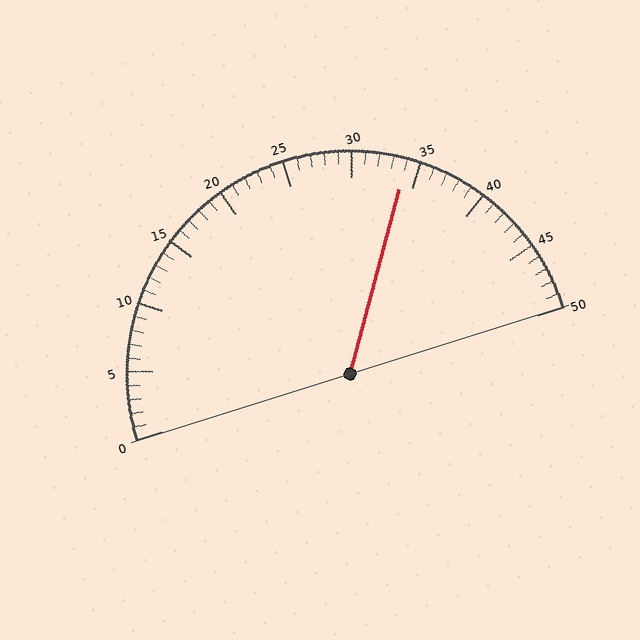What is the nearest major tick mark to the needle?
The nearest major tick mark is 35.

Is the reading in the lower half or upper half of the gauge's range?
The reading is in the upper half of the range (0 to 50).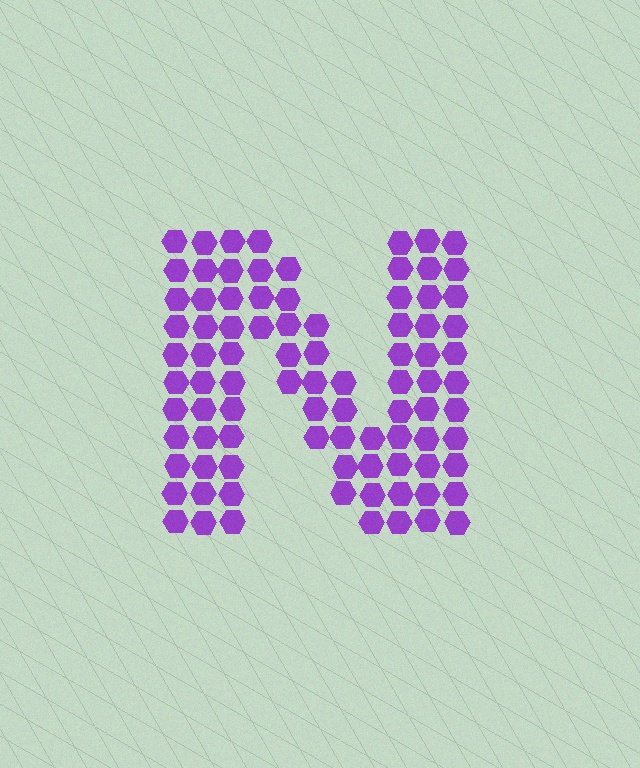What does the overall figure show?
The overall figure shows the letter N.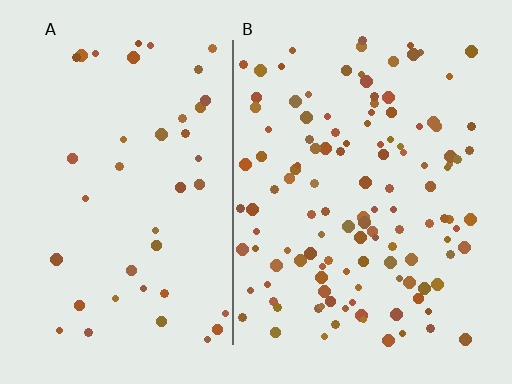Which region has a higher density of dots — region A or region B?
B (the right).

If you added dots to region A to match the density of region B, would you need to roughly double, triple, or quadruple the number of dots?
Approximately triple.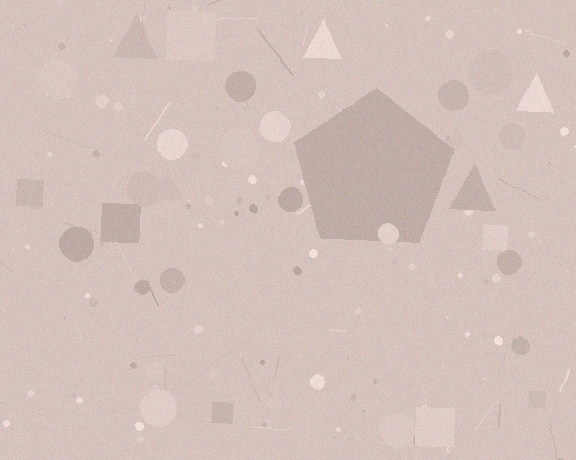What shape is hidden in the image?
A pentagon is hidden in the image.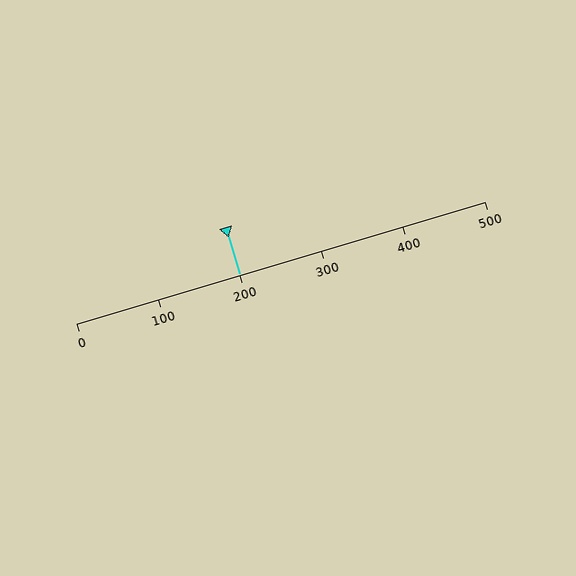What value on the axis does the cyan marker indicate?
The marker indicates approximately 200.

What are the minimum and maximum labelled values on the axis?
The axis runs from 0 to 500.